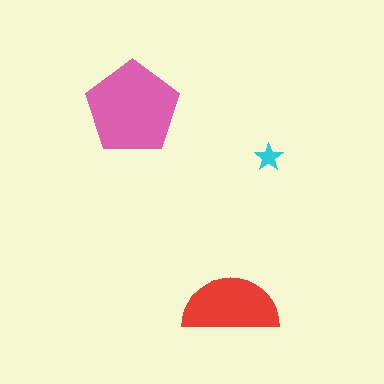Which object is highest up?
The pink pentagon is topmost.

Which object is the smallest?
The cyan star.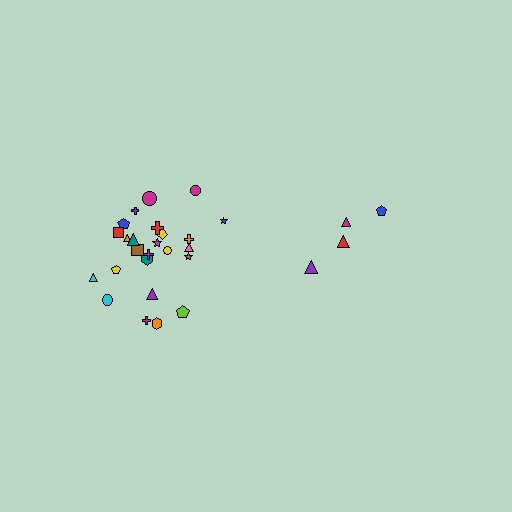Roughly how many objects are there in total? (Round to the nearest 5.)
Roughly 30 objects in total.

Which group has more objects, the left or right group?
The left group.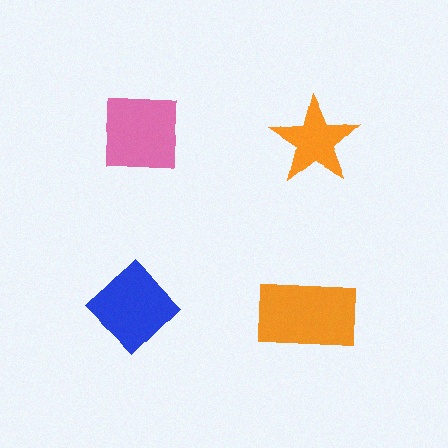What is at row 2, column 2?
An orange rectangle.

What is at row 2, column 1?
A blue diamond.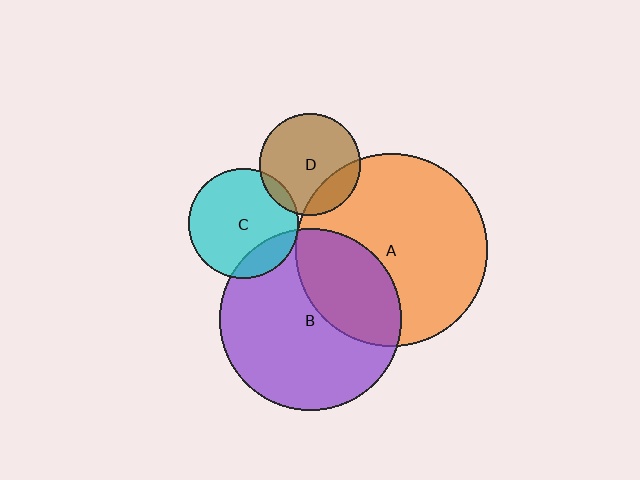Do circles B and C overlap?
Yes.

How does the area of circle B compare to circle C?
Approximately 2.7 times.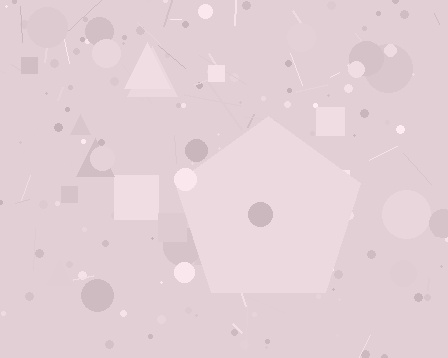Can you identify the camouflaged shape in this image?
The camouflaged shape is a pentagon.